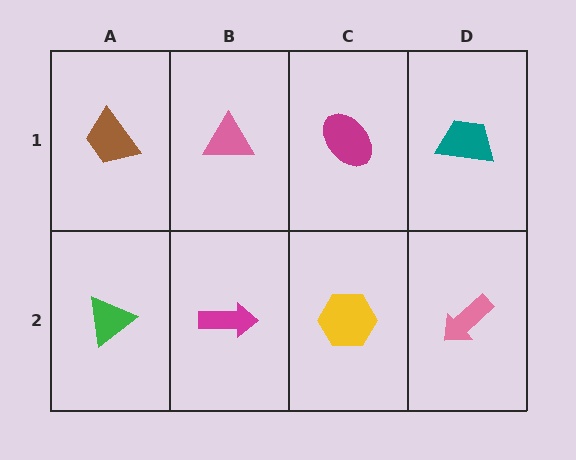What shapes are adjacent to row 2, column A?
A brown trapezoid (row 1, column A), a magenta arrow (row 2, column B).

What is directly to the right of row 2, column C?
A pink arrow.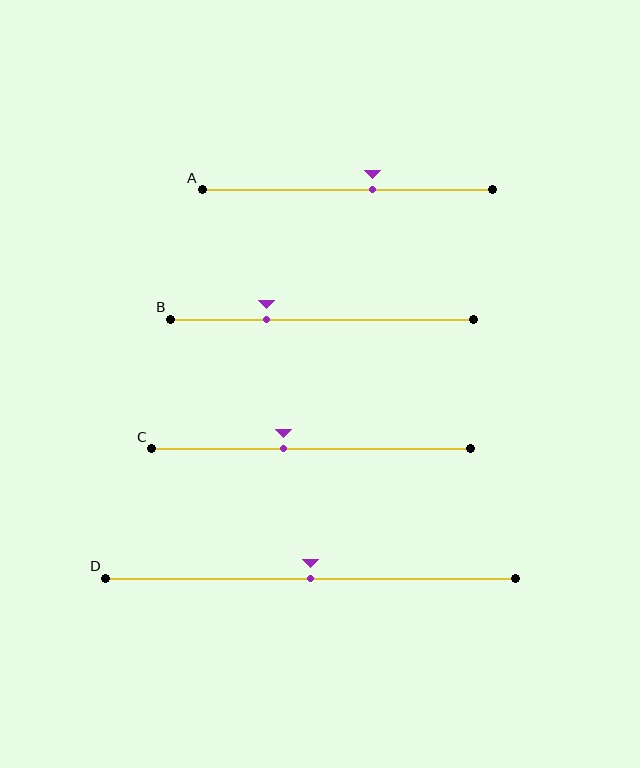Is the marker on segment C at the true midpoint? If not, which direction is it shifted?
No, the marker on segment C is shifted to the left by about 9% of the segment length.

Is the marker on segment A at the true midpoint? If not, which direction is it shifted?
No, the marker on segment A is shifted to the right by about 9% of the segment length.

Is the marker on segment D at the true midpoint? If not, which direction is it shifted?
Yes, the marker on segment D is at the true midpoint.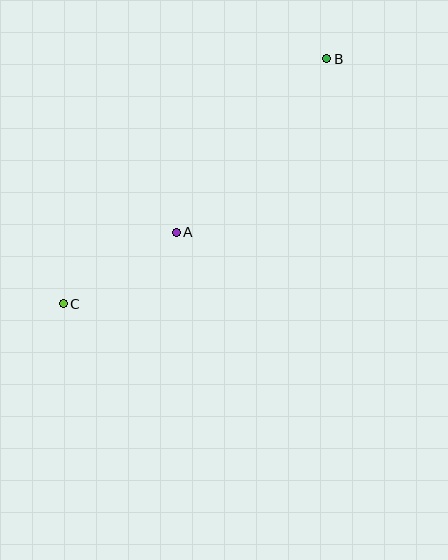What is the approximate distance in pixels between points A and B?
The distance between A and B is approximately 230 pixels.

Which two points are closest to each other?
Points A and C are closest to each other.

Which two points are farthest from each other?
Points B and C are farthest from each other.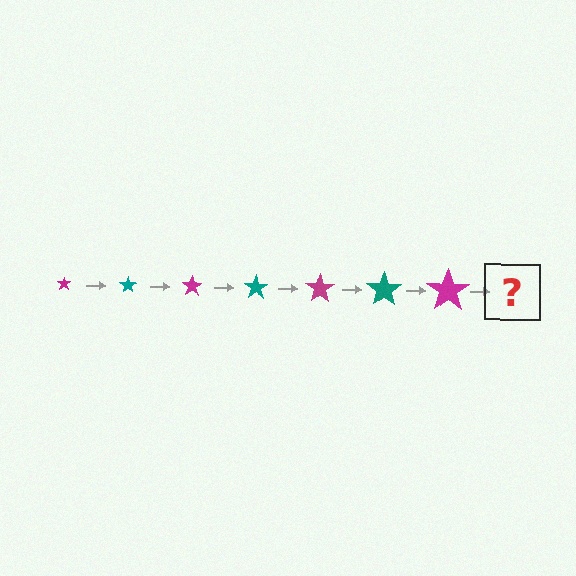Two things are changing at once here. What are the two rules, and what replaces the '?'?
The two rules are that the star grows larger each step and the color cycles through magenta and teal. The '?' should be a teal star, larger than the previous one.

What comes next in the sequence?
The next element should be a teal star, larger than the previous one.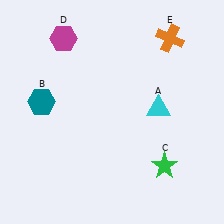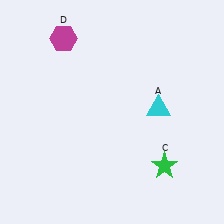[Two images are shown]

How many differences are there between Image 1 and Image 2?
There are 2 differences between the two images.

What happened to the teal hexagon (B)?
The teal hexagon (B) was removed in Image 2. It was in the top-left area of Image 1.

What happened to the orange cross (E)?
The orange cross (E) was removed in Image 2. It was in the top-right area of Image 1.